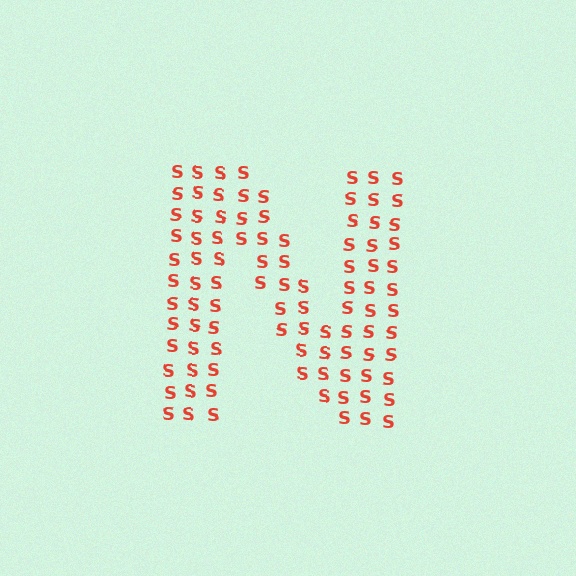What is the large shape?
The large shape is the letter N.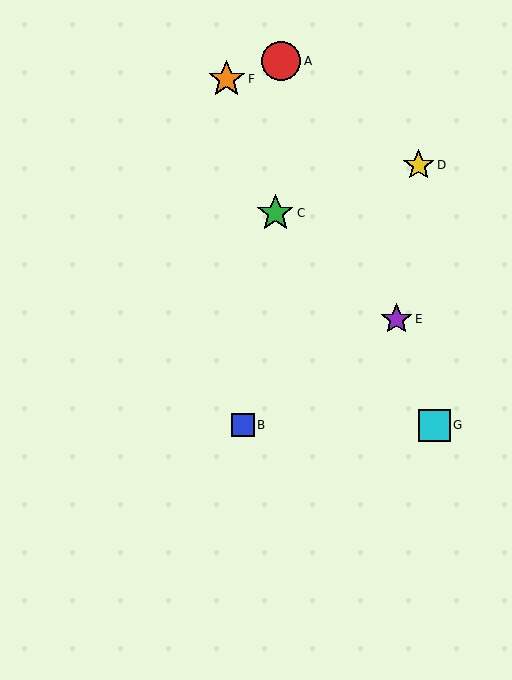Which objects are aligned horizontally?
Objects B, G are aligned horizontally.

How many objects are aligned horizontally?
2 objects (B, G) are aligned horizontally.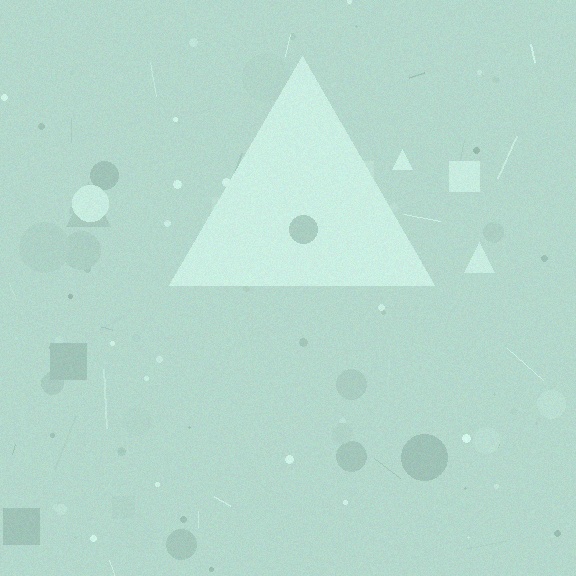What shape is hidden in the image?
A triangle is hidden in the image.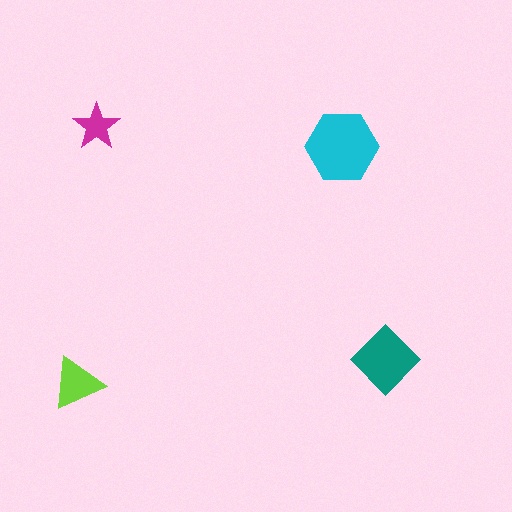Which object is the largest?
The cyan hexagon.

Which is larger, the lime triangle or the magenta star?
The lime triangle.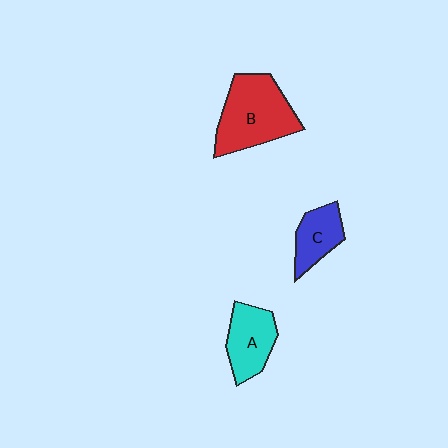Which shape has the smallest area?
Shape C (blue).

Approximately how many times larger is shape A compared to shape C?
Approximately 1.2 times.